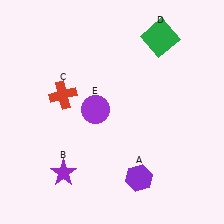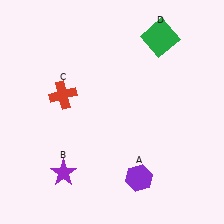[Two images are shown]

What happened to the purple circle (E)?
The purple circle (E) was removed in Image 2. It was in the top-left area of Image 1.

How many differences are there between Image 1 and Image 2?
There is 1 difference between the two images.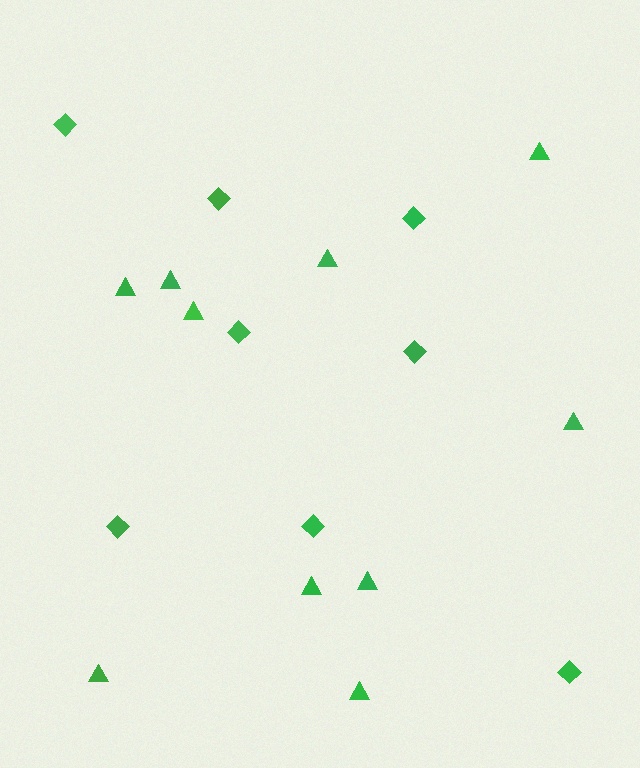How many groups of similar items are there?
There are 2 groups: one group of triangles (10) and one group of diamonds (8).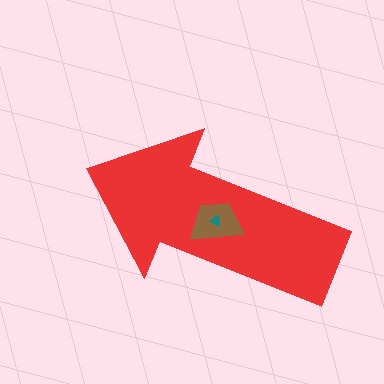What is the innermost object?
The teal triangle.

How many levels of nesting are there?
3.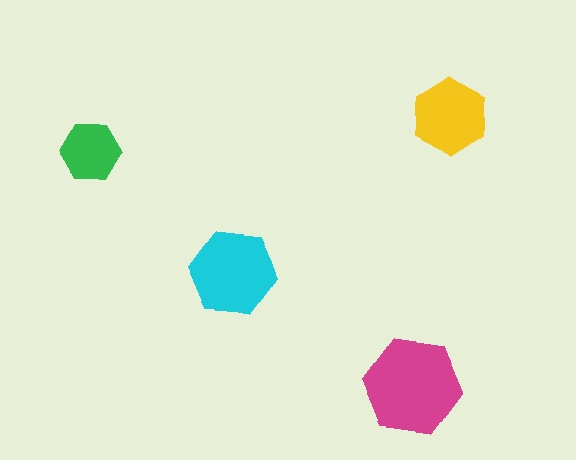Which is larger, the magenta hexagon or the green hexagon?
The magenta one.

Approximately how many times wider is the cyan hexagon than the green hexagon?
About 1.5 times wider.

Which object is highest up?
The yellow hexagon is topmost.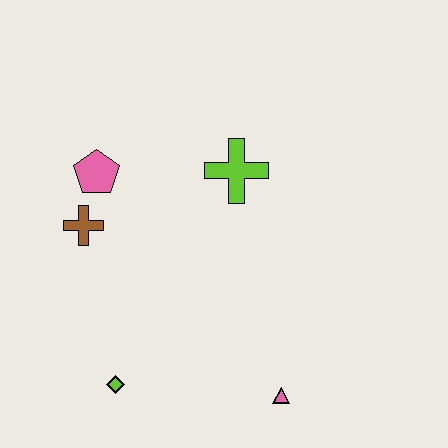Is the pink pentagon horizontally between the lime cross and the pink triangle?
No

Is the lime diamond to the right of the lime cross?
No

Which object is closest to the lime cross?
The pink pentagon is closest to the lime cross.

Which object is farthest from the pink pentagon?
The pink triangle is farthest from the pink pentagon.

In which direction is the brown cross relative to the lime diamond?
The brown cross is above the lime diamond.